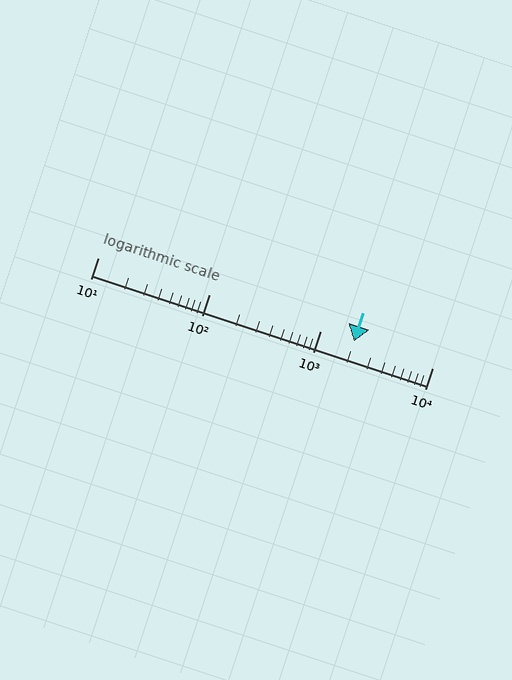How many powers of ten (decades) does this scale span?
The scale spans 3 decades, from 10 to 10000.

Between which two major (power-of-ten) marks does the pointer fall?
The pointer is between 1000 and 10000.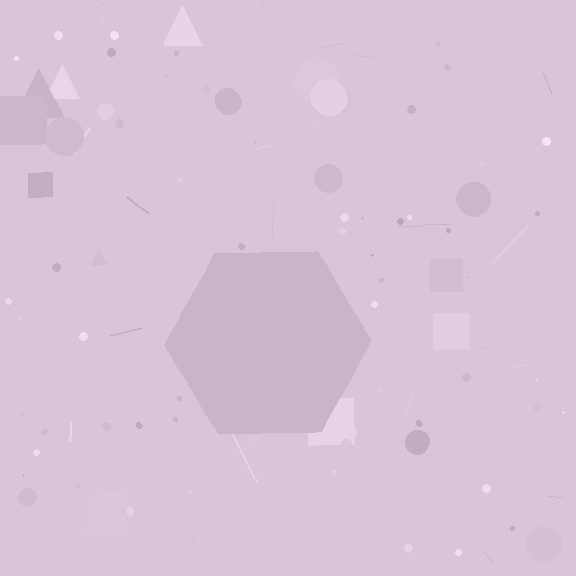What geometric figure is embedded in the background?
A hexagon is embedded in the background.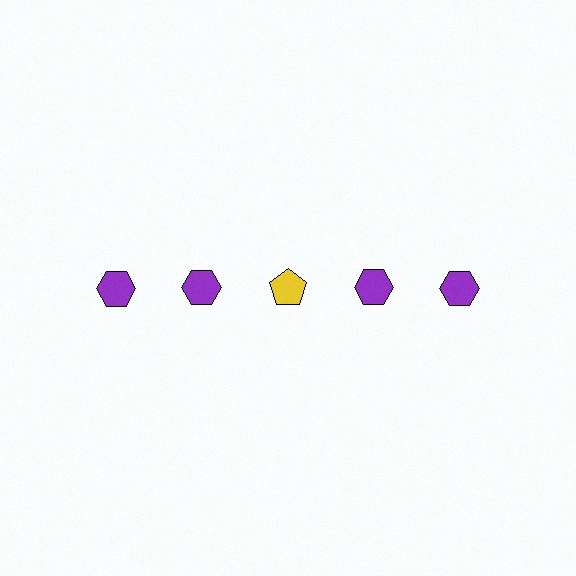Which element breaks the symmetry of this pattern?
The yellow pentagon in the top row, center column breaks the symmetry. All other shapes are purple hexagons.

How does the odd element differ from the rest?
It differs in both color (yellow instead of purple) and shape (pentagon instead of hexagon).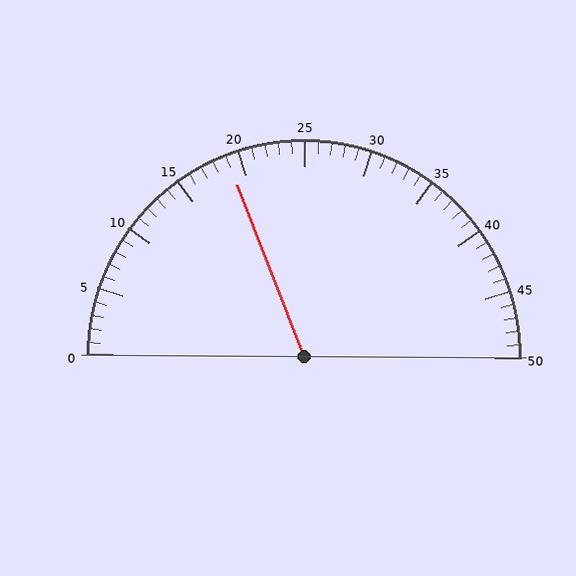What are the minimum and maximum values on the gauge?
The gauge ranges from 0 to 50.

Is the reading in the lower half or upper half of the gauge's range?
The reading is in the lower half of the range (0 to 50).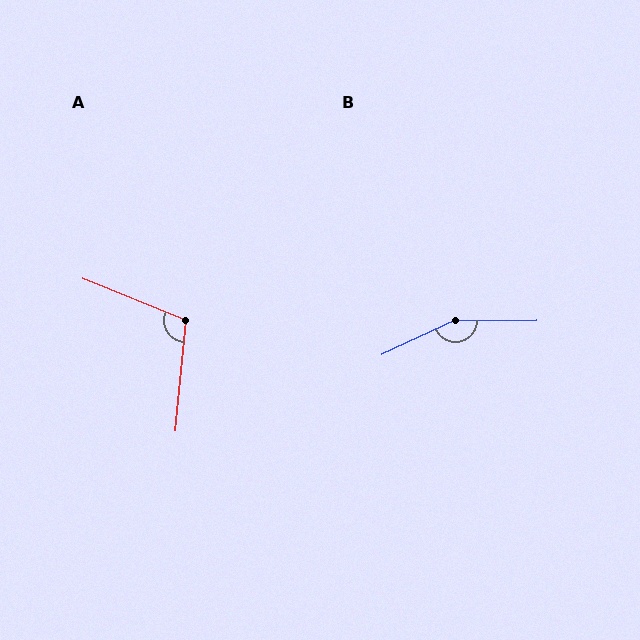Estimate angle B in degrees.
Approximately 155 degrees.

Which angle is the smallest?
A, at approximately 107 degrees.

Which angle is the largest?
B, at approximately 155 degrees.